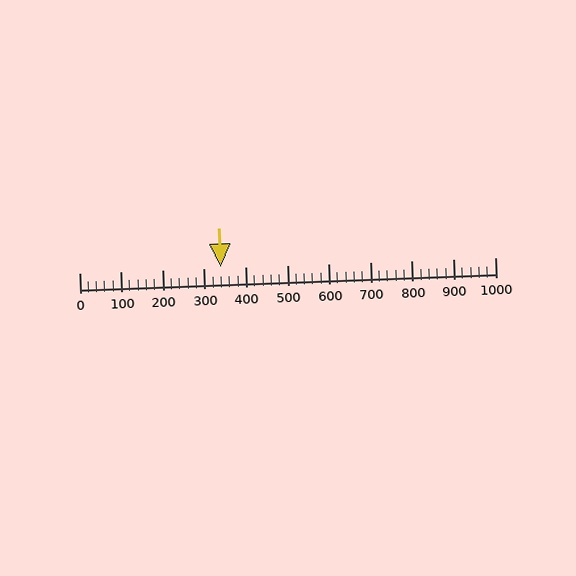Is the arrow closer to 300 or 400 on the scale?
The arrow is closer to 300.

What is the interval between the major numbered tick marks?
The major tick marks are spaced 100 units apart.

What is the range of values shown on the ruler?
The ruler shows values from 0 to 1000.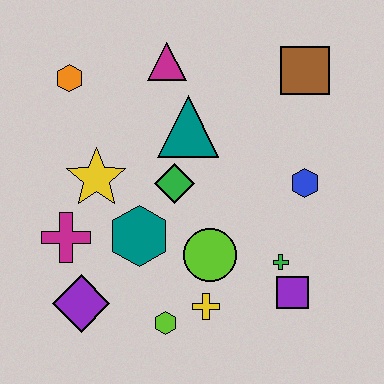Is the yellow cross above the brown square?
No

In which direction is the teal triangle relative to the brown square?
The teal triangle is to the left of the brown square.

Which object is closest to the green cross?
The purple square is closest to the green cross.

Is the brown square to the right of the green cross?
Yes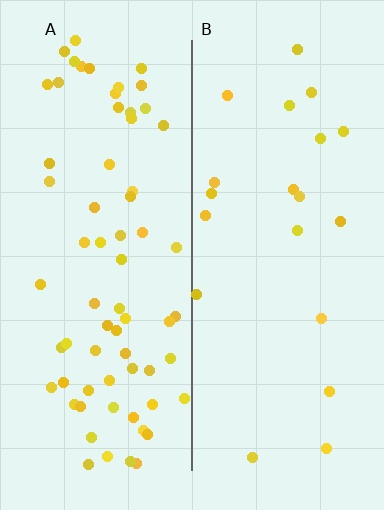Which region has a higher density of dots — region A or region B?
A (the left).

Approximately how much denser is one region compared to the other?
Approximately 3.4× — region A over region B.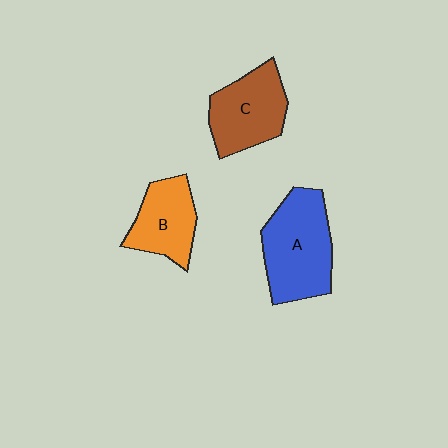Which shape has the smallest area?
Shape B (orange).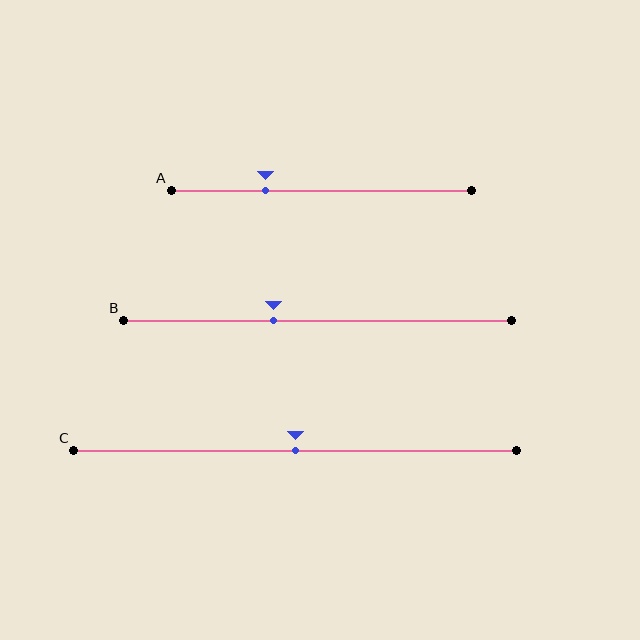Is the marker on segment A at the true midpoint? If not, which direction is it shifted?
No, the marker on segment A is shifted to the left by about 19% of the segment length.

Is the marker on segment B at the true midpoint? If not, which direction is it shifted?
No, the marker on segment B is shifted to the left by about 11% of the segment length.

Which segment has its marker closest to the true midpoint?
Segment C has its marker closest to the true midpoint.